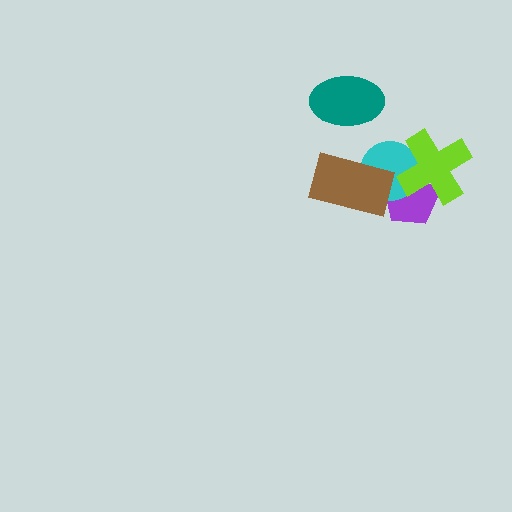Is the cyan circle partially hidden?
Yes, it is partially covered by another shape.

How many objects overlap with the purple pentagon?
2 objects overlap with the purple pentagon.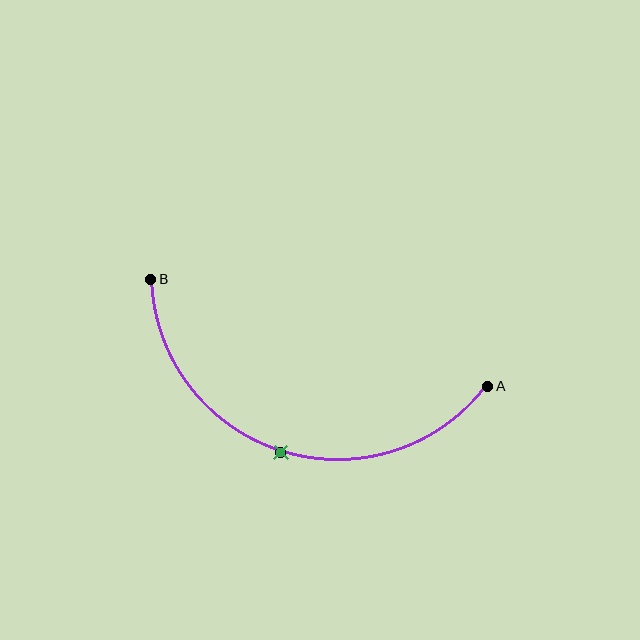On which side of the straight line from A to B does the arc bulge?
The arc bulges below the straight line connecting A and B.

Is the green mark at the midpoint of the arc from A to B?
Yes. The green mark lies on the arc at equal arc-length from both A and B — it is the arc midpoint.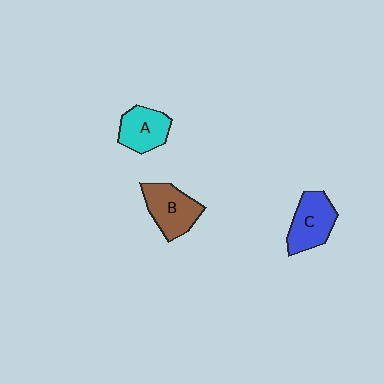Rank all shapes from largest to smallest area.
From largest to smallest: B (brown), C (blue), A (cyan).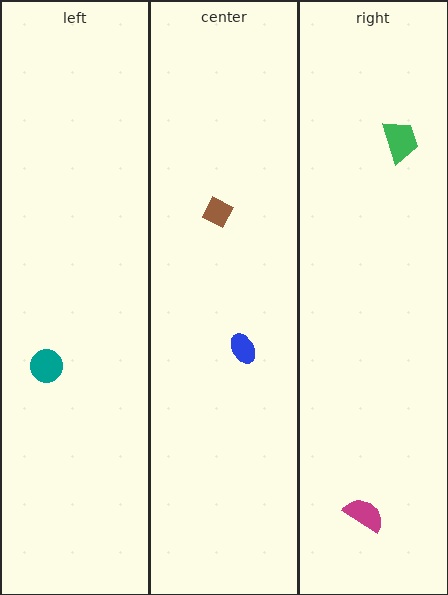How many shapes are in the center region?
2.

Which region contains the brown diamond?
The center region.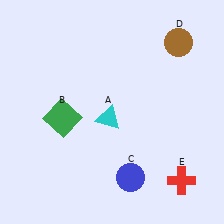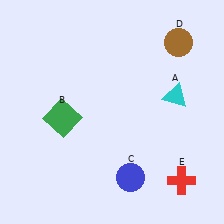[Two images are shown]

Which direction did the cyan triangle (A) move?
The cyan triangle (A) moved right.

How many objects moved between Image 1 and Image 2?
1 object moved between the two images.